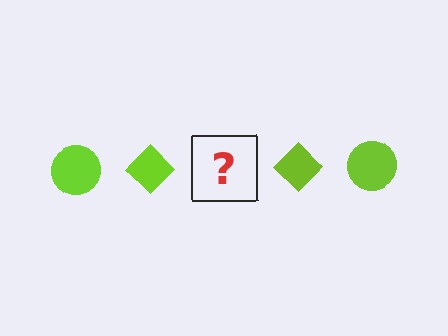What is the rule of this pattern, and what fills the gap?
The rule is that the pattern cycles through circle, diamond shapes in lime. The gap should be filled with a lime circle.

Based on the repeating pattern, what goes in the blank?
The blank should be a lime circle.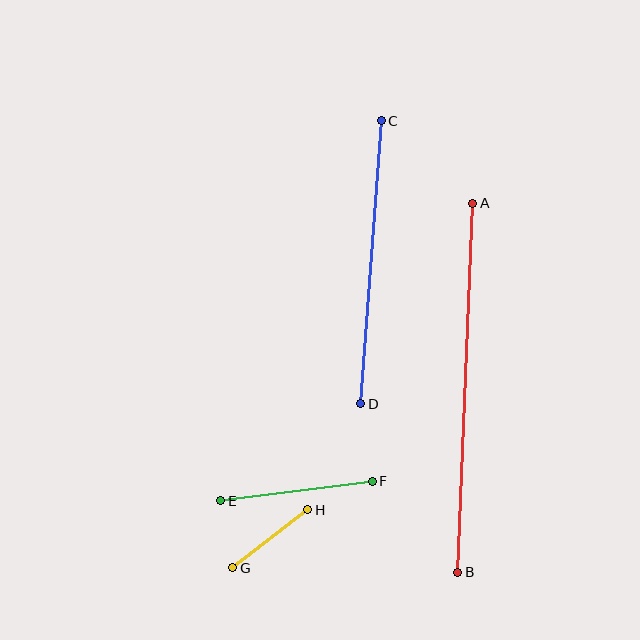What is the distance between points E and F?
The distance is approximately 153 pixels.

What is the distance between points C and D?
The distance is approximately 284 pixels.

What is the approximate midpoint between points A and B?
The midpoint is at approximately (465, 388) pixels.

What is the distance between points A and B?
The distance is approximately 370 pixels.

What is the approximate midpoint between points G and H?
The midpoint is at approximately (270, 539) pixels.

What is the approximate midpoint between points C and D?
The midpoint is at approximately (371, 262) pixels.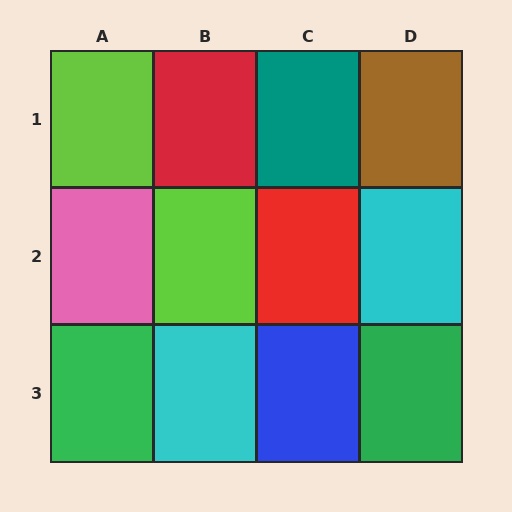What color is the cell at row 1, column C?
Teal.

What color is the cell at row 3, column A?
Green.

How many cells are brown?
1 cell is brown.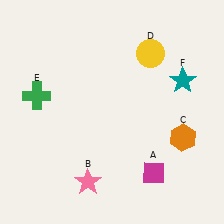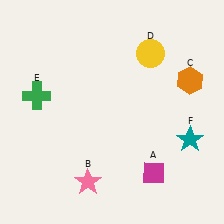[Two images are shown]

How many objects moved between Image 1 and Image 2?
2 objects moved between the two images.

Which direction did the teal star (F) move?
The teal star (F) moved down.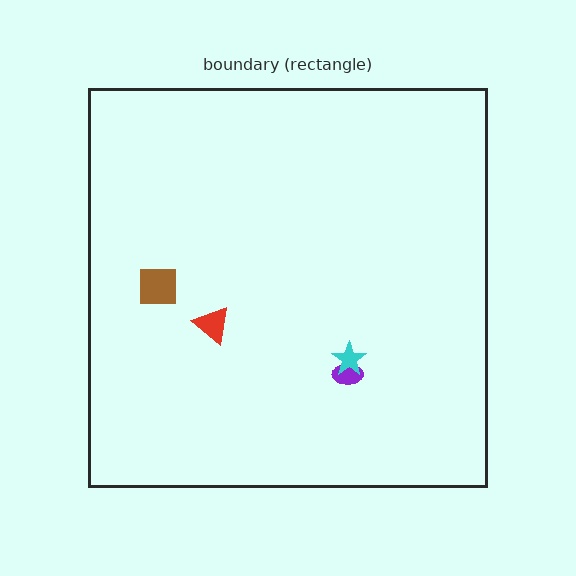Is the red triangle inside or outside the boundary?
Inside.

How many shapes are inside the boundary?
4 inside, 0 outside.